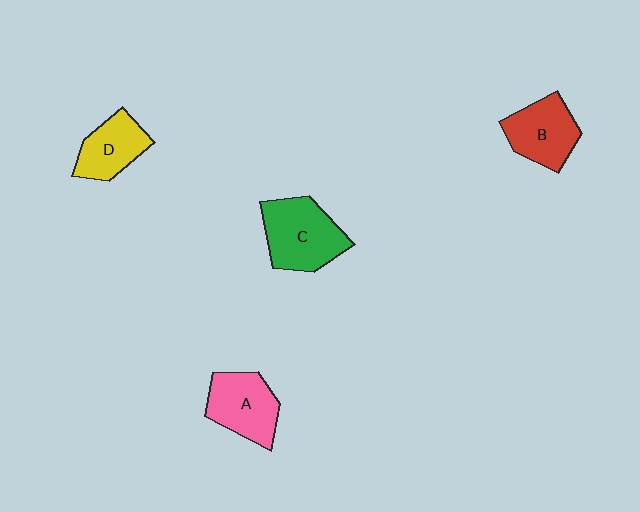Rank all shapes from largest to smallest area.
From largest to smallest: C (green), A (pink), B (red), D (yellow).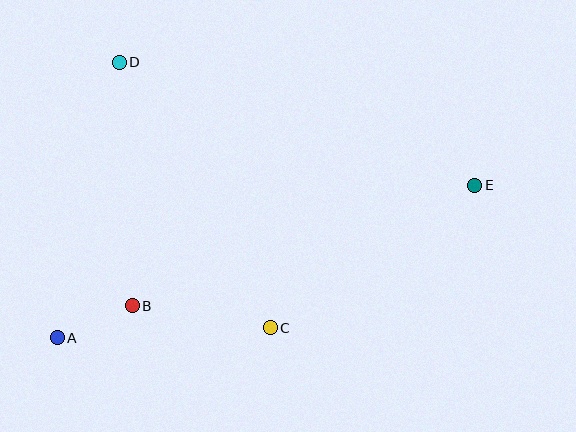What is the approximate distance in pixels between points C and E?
The distance between C and E is approximately 249 pixels.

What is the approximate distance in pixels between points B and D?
The distance between B and D is approximately 244 pixels.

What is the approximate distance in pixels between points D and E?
The distance between D and E is approximately 376 pixels.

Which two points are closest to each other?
Points A and B are closest to each other.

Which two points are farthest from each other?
Points A and E are farthest from each other.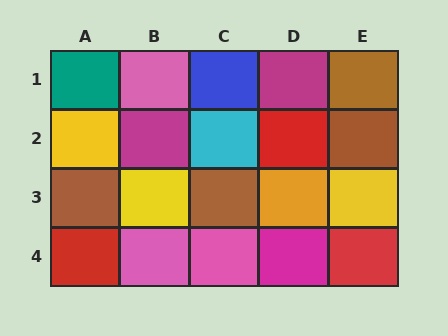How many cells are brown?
4 cells are brown.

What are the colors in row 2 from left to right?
Yellow, magenta, cyan, red, brown.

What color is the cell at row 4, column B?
Pink.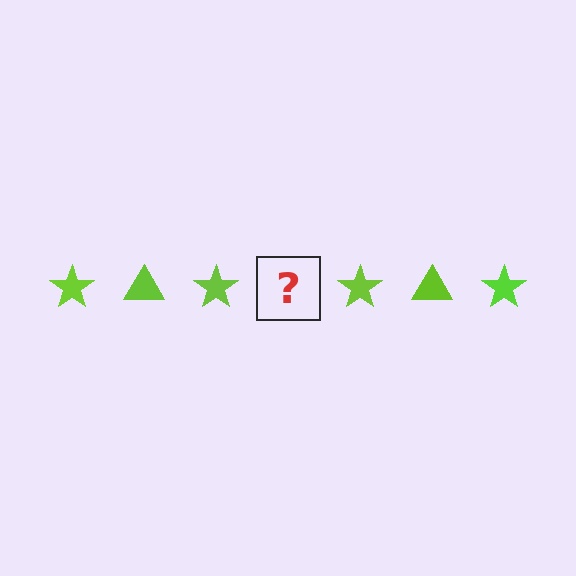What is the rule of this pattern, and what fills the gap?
The rule is that the pattern cycles through star, triangle shapes in lime. The gap should be filled with a lime triangle.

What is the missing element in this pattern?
The missing element is a lime triangle.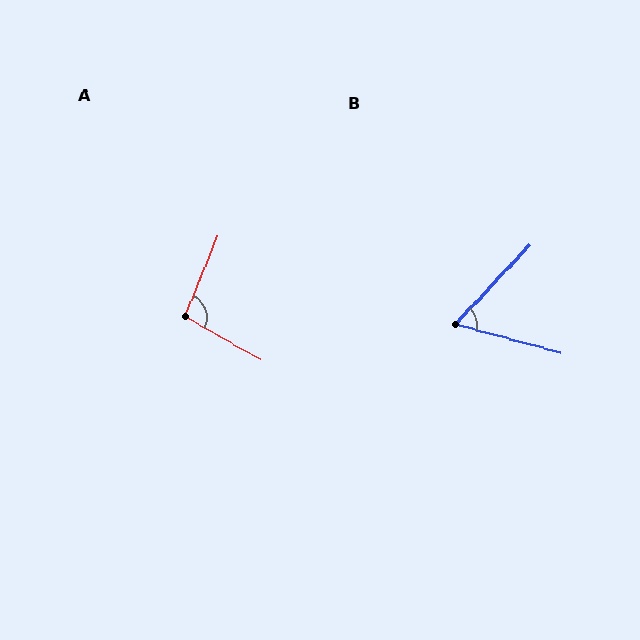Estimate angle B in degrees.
Approximately 62 degrees.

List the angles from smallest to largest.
B (62°), A (98°).